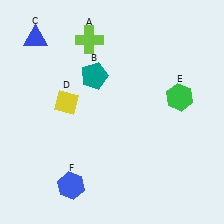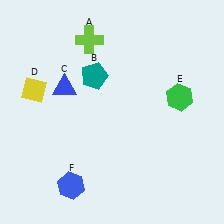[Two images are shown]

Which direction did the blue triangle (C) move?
The blue triangle (C) moved down.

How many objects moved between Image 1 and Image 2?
2 objects moved between the two images.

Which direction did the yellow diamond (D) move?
The yellow diamond (D) moved left.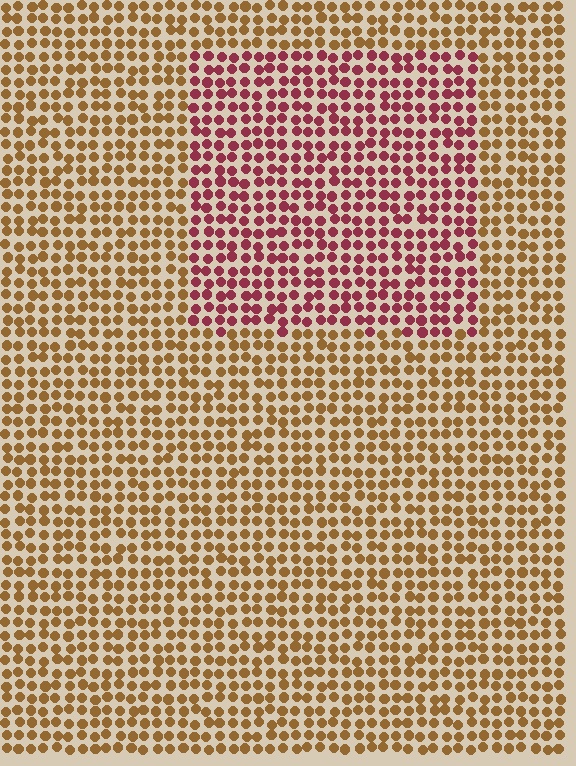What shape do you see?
I see a rectangle.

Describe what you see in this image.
The image is filled with small brown elements in a uniform arrangement. A rectangle-shaped region is visible where the elements are tinted to a slightly different hue, forming a subtle color boundary.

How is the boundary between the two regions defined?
The boundary is defined purely by a slight shift in hue (about 49 degrees). Spacing, size, and orientation are identical on both sides.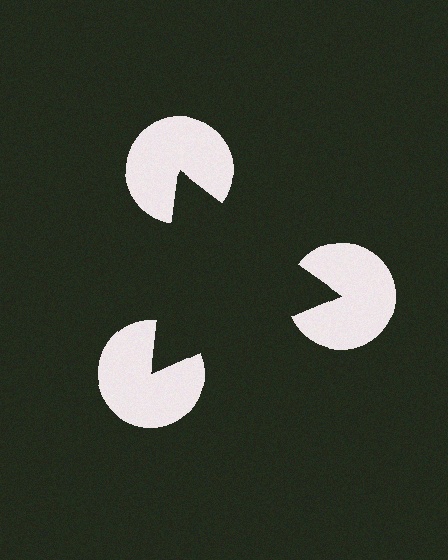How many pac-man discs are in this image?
There are 3 — one at each vertex of the illusory triangle.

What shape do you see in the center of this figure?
An illusory triangle — its edges are inferred from the aligned wedge cuts in the pac-man discs, not physically drawn.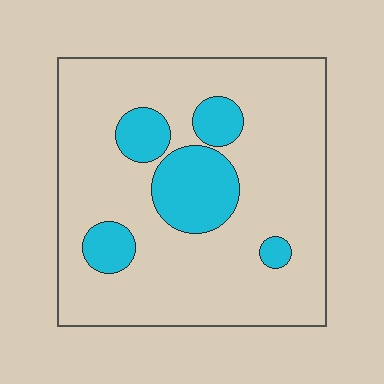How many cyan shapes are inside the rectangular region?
5.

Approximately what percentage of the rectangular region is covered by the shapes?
Approximately 20%.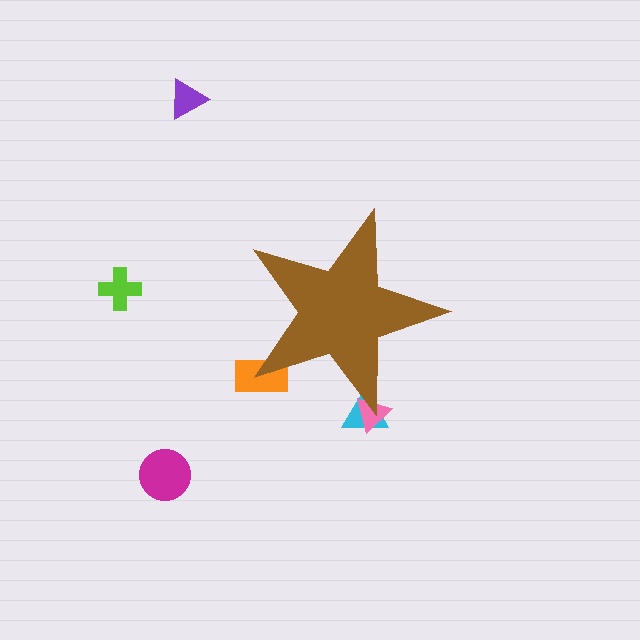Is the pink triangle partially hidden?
Yes, the pink triangle is partially hidden behind the brown star.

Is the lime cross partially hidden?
No, the lime cross is fully visible.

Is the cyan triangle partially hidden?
Yes, the cyan triangle is partially hidden behind the brown star.